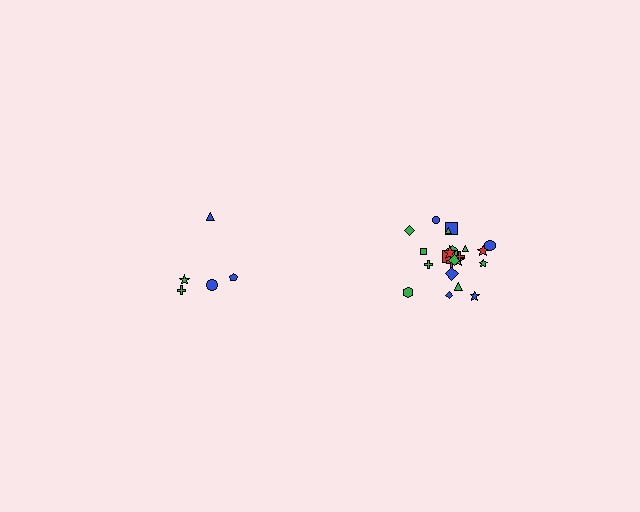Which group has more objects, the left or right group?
The right group.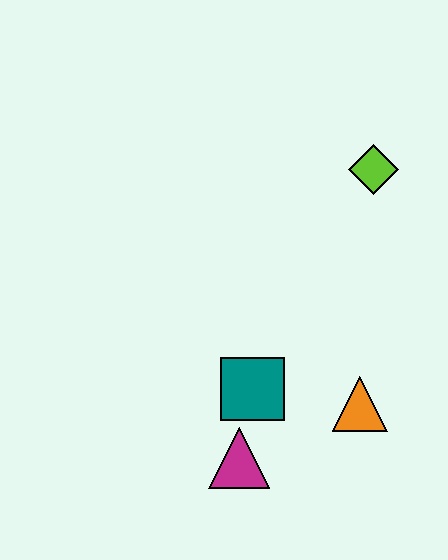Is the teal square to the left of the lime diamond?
Yes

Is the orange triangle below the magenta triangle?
No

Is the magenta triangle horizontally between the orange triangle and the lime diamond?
No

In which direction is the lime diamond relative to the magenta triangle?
The lime diamond is above the magenta triangle.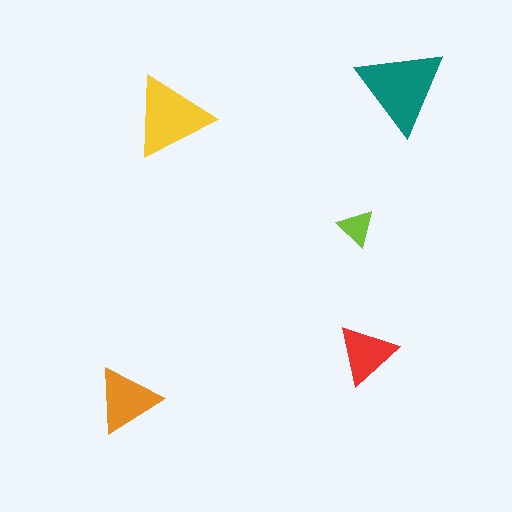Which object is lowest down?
The orange triangle is bottommost.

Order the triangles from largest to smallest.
the teal one, the yellow one, the orange one, the red one, the lime one.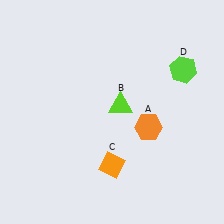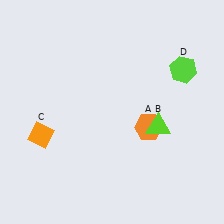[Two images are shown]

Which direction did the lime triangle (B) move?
The lime triangle (B) moved right.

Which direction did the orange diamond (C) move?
The orange diamond (C) moved left.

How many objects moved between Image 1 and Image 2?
2 objects moved between the two images.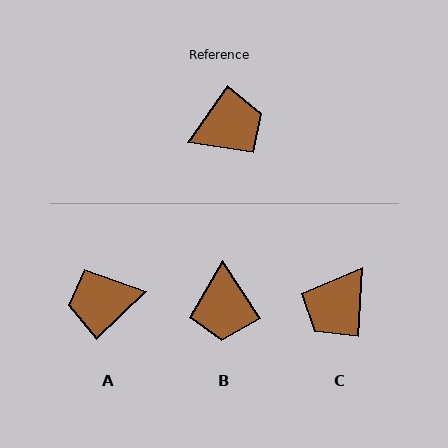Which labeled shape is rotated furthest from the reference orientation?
A, about 169 degrees away.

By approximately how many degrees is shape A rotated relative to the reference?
Approximately 169 degrees counter-clockwise.